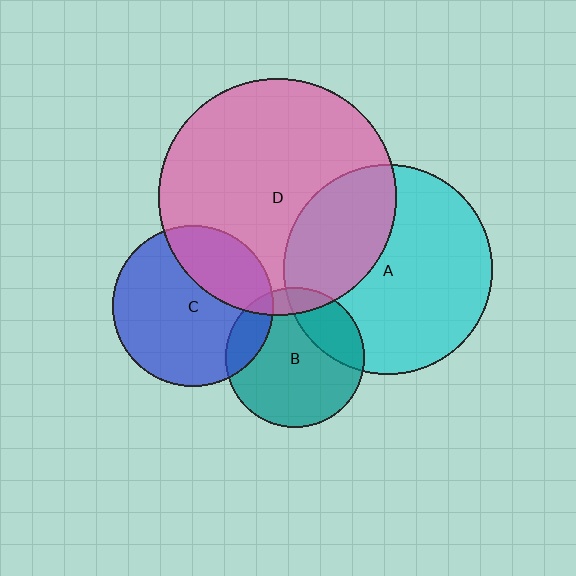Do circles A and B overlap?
Yes.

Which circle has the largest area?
Circle D (pink).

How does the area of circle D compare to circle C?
Approximately 2.2 times.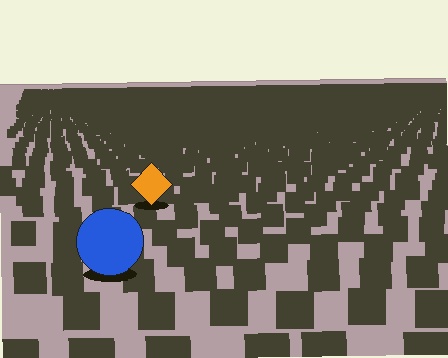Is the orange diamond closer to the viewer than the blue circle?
No. The blue circle is closer — you can tell from the texture gradient: the ground texture is coarser near it.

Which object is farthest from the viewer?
The orange diamond is farthest from the viewer. It appears smaller and the ground texture around it is denser.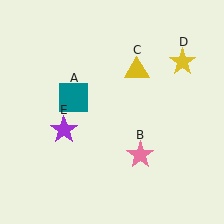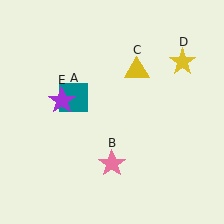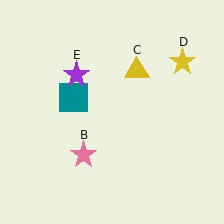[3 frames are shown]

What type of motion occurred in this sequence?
The pink star (object B), purple star (object E) rotated clockwise around the center of the scene.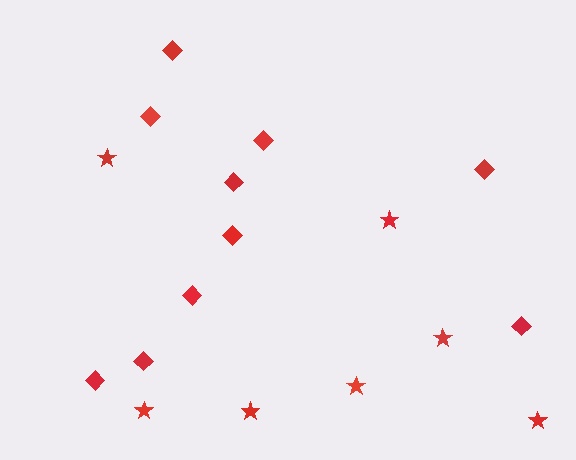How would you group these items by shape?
There are 2 groups: one group of diamonds (10) and one group of stars (7).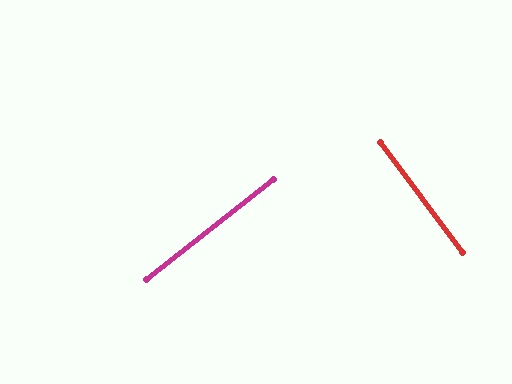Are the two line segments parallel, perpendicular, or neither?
Perpendicular — they meet at approximately 88°.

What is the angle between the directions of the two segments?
Approximately 88 degrees.